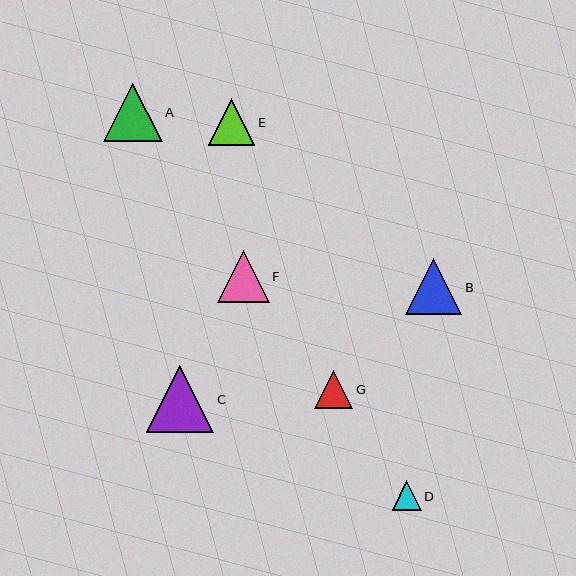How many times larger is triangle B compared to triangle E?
Triangle B is approximately 1.2 times the size of triangle E.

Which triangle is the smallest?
Triangle D is the smallest with a size of approximately 29 pixels.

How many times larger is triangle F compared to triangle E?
Triangle F is approximately 1.1 times the size of triangle E.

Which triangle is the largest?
Triangle C is the largest with a size of approximately 68 pixels.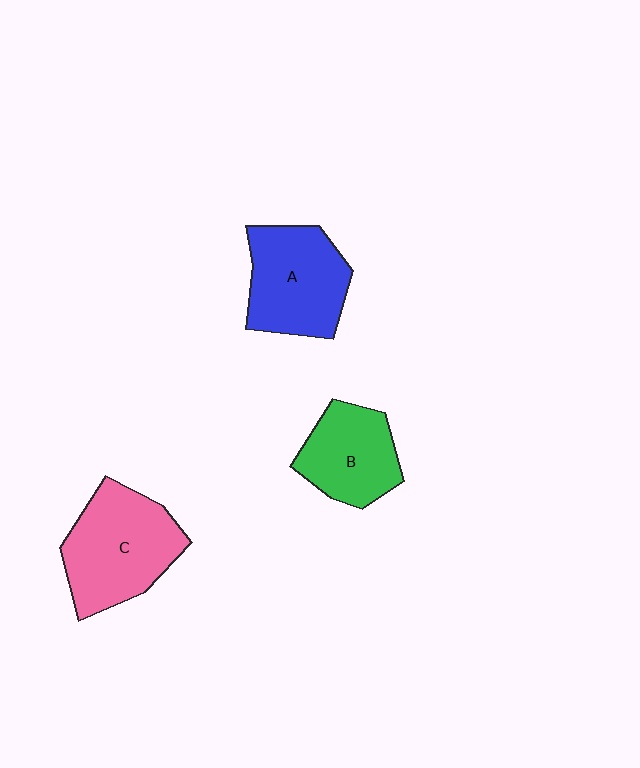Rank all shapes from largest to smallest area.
From largest to smallest: C (pink), A (blue), B (green).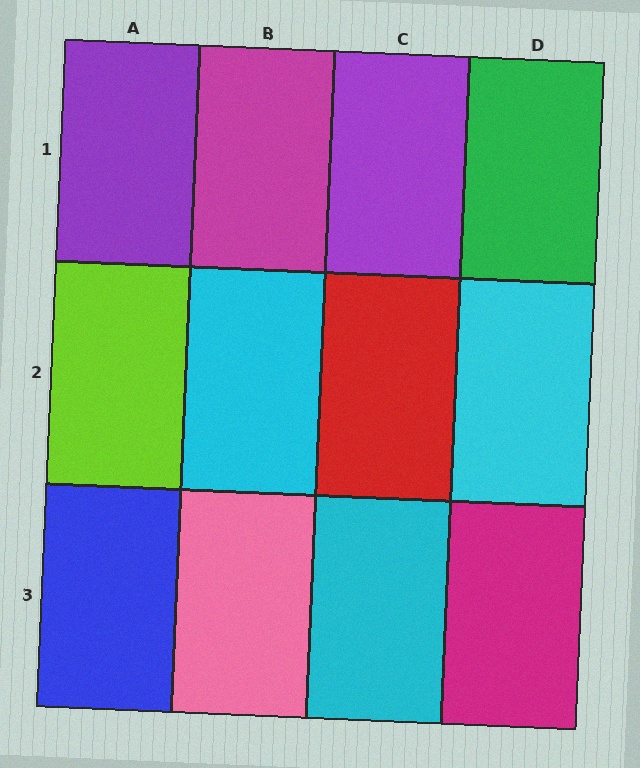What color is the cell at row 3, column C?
Cyan.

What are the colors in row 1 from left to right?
Purple, magenta, purple, green.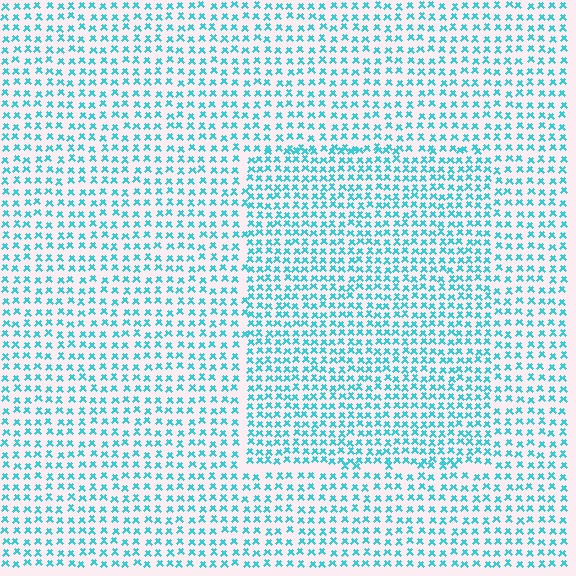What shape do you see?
I see a rectangle.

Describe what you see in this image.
The image contains small cyan elements arranged at two different densities. A rectangle-shaped region is visible where the elements are more densely packed than the surrounding area.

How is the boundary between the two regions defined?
The boundary is defined by a change in element density (approximately 1.4x ratio). All elements are the same color, size, and shape.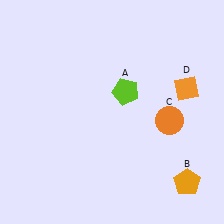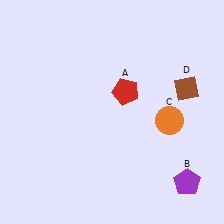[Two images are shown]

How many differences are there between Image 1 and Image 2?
There are 3 differences between the two images.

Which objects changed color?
A changed from lime to red. B changed from orange to purple. D changed from orange to brown.